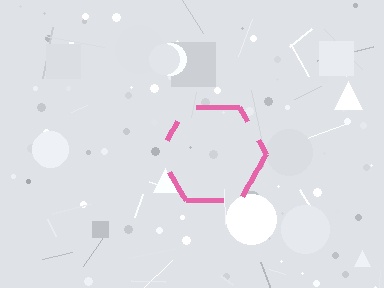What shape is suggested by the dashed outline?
The dashed outline suggests a hexagon.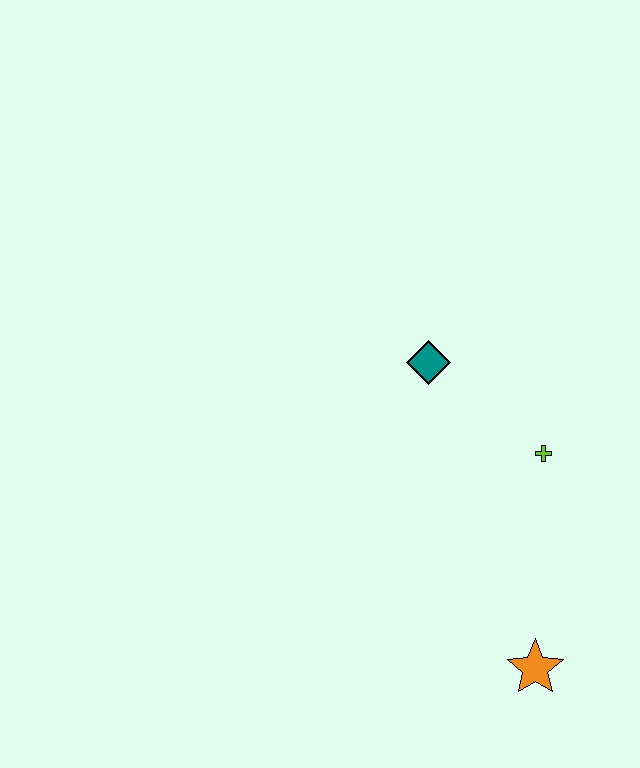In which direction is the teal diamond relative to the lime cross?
The teal diamond is to the left of the lime cross.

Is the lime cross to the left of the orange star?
No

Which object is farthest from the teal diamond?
The orange star is farthest from the teal diamond.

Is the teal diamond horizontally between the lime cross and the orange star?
No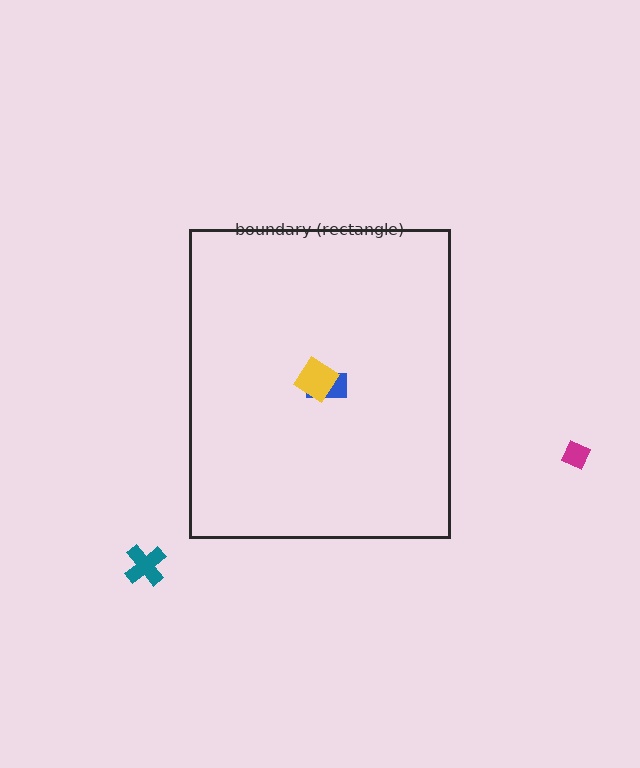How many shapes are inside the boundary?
2 inside, 2 outside.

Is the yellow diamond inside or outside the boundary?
Inside.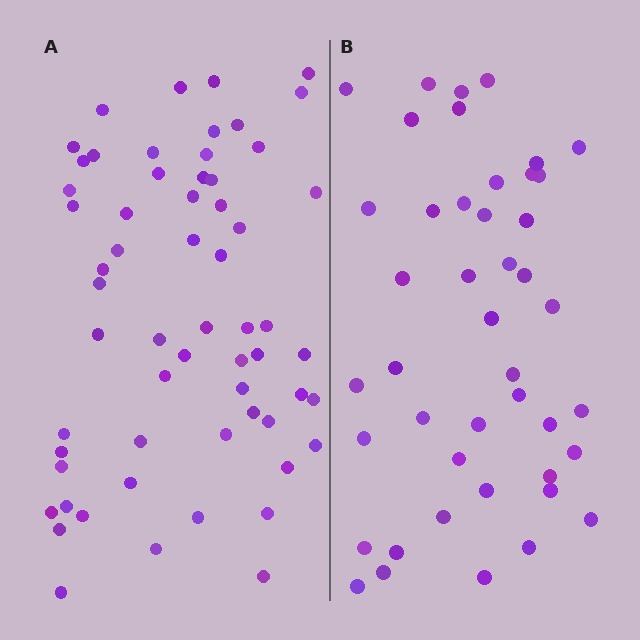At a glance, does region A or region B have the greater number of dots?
Region A (the left region) has more dots.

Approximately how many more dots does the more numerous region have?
Region A has approximately 15 more dots than region B.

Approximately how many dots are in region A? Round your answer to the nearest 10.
About 60 dots.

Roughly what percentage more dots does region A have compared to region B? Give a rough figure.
About 35% more.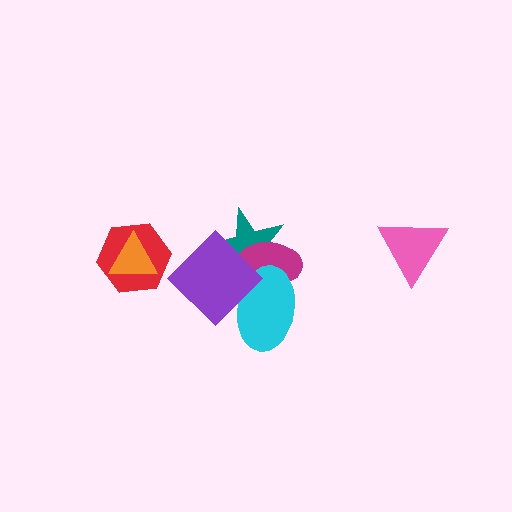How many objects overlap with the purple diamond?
3 objects overlap with the purple diamond.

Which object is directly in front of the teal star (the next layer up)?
The magenta ellipse is directly in front of the teal star.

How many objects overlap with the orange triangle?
1 object overlaps with the orange triangle.